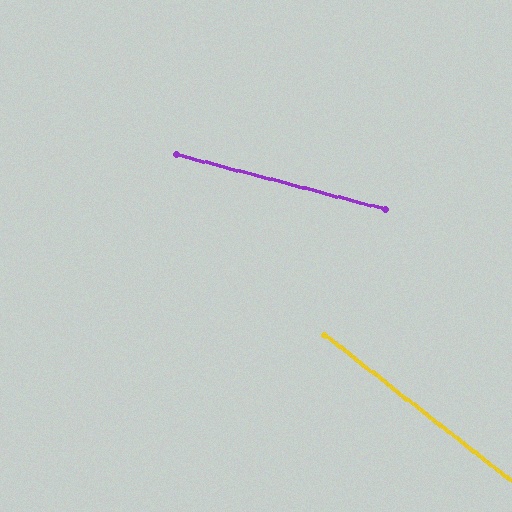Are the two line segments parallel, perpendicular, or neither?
Neither parallel nor perpendicular — they differ by about 23°.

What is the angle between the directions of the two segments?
Approximately 23 degrees.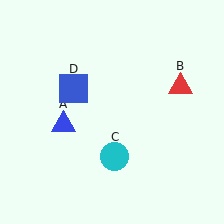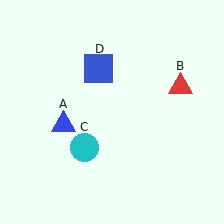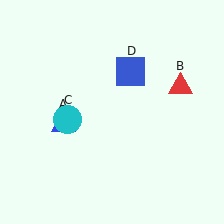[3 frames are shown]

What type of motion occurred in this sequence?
The cyan circle (object C), blue square (object D) rotated clockwise around the center of the scene.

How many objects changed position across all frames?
2 objects changed position: cyan circle (object C), blue square (object D).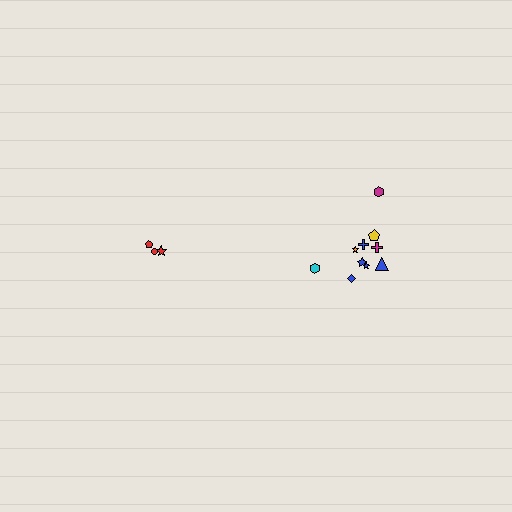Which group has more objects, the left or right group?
The right group.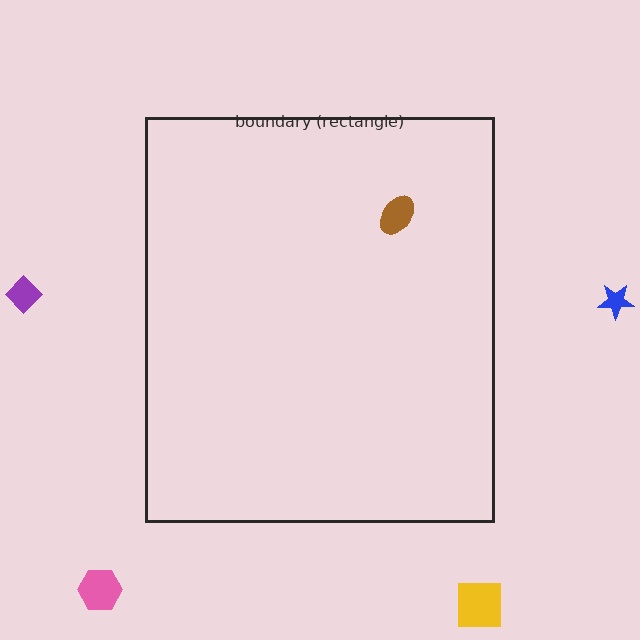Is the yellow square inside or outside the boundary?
Outside.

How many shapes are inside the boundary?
1 inside, 4 outside.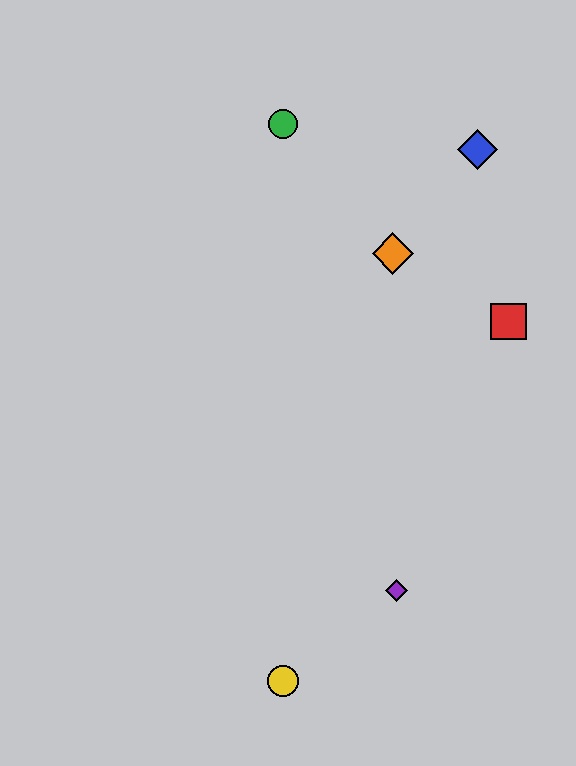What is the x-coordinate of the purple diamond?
The purple diamond is at x≈397.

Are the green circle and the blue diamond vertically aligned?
No, the green circle is at x≈283 and the blue diamond is at x≈477.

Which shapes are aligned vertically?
The green circle, the yellow circle are aligned vertically.